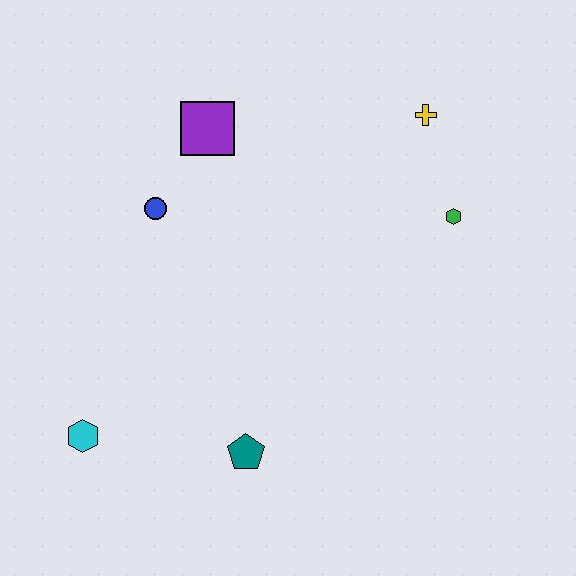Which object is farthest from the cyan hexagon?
The yellow cross is farthest from the cyan hexagon.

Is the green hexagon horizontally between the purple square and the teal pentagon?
No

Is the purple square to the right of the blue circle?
Yes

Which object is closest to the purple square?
The blue circle is closest to the purple square.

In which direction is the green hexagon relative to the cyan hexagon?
The green hexagon is to the right of the cyan hexagon.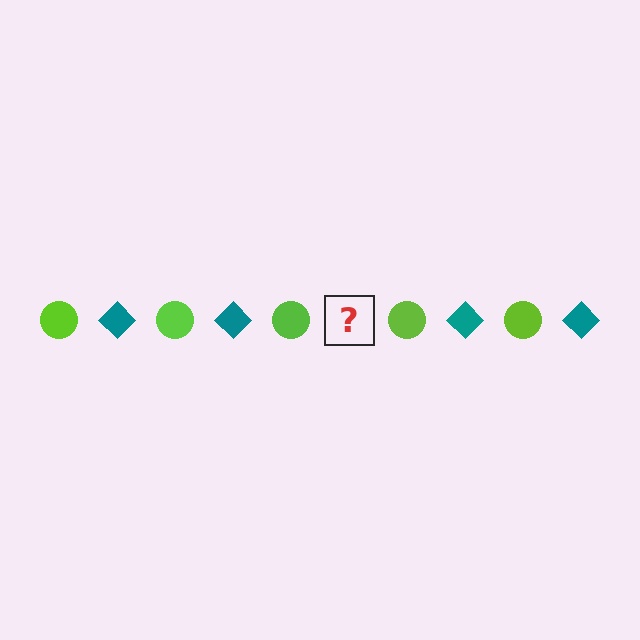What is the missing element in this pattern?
The missing element is a teal diamond.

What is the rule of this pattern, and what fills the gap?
The rule is that the pattern alternates between lime circle and teal diamond. The gap should be filled with a teal diamond.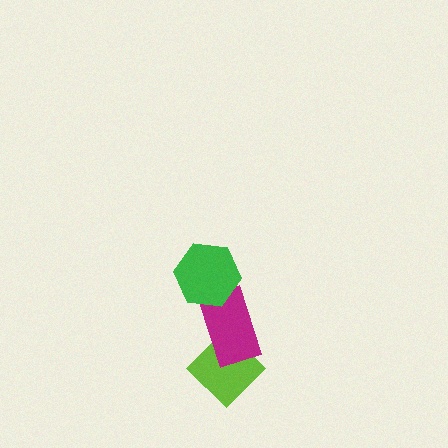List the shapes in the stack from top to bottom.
From top to bottom: the green hexagon, the magenta rectangle, the lime diamond.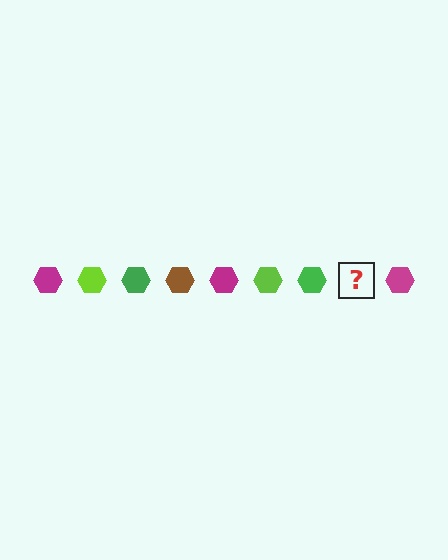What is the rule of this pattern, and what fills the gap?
The rule is that the pattern cycles through magenta, lime, green, brown hexagons. The gap should be filled with a brown hexagon.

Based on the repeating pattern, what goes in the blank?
The blank should be a brown hexagon.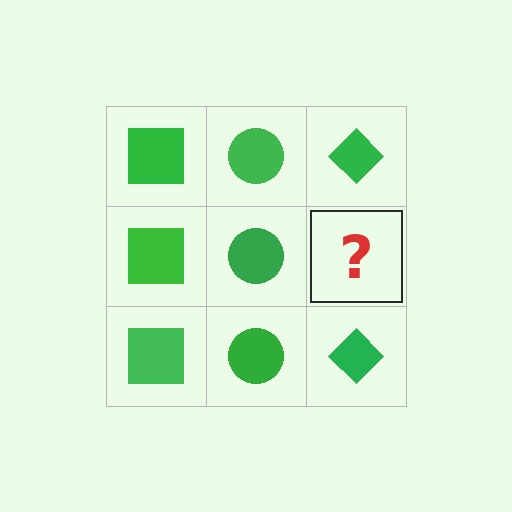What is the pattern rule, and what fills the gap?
The rule is that each column has a consistent shape. The gap should be filled with a green diamond.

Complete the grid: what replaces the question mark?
The question mark should be replaced with a green diamond.